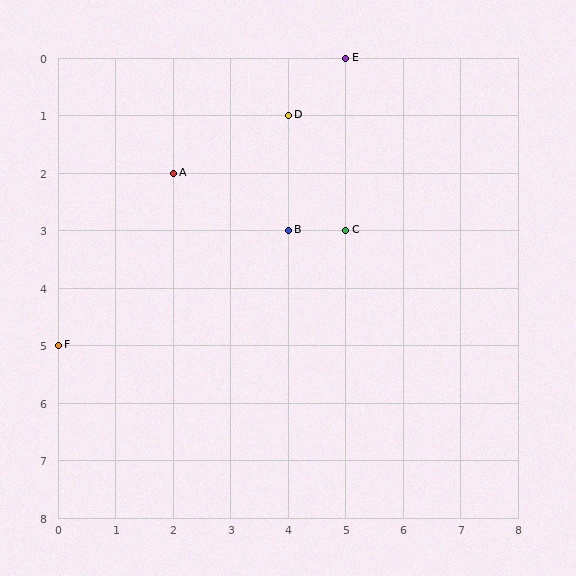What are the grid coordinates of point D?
Point D is at grid coordinates (4, 1).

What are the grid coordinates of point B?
Point B is at grid coordinates (4, 3).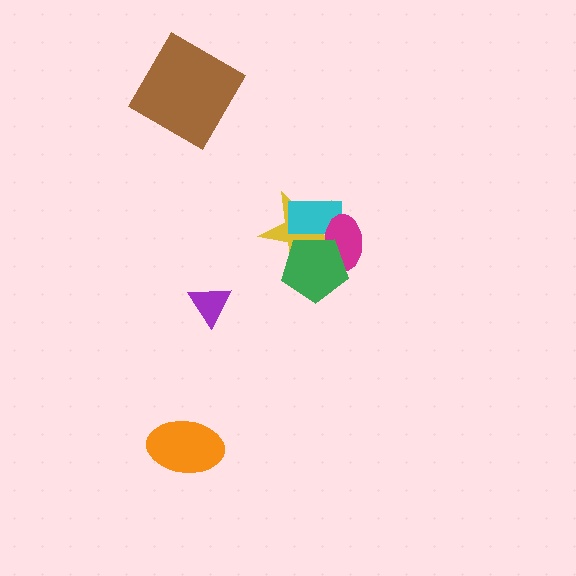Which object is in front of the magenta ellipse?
The green pentagon is in front of the magenta ellipse.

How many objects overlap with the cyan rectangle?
3 objects overlap with the cyan rectangle.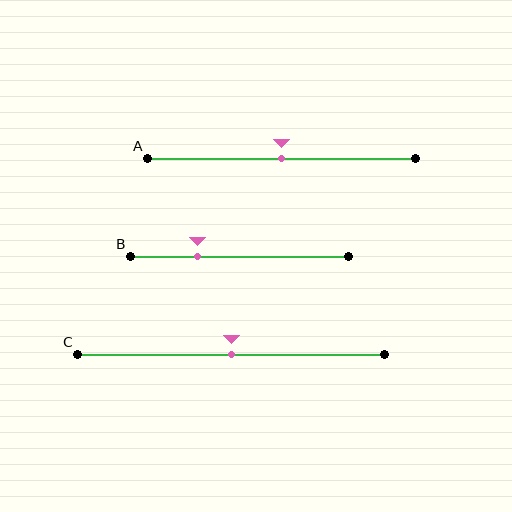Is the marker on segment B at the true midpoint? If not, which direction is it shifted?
No, the marker on segment B is shifted to the left by about 19% of the segment length.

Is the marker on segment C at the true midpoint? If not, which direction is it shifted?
Yes, the marker on segment C is at the true midpoint.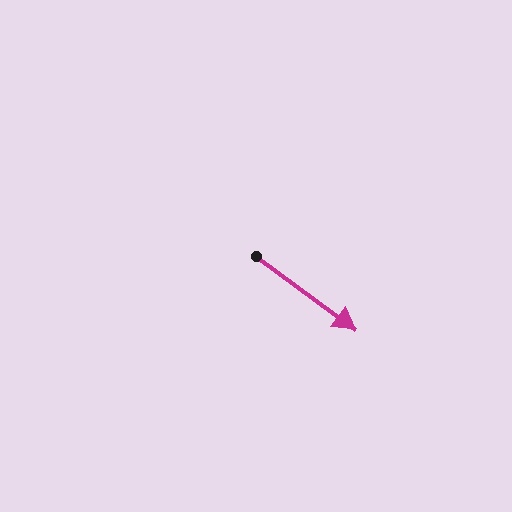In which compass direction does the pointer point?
Southeast.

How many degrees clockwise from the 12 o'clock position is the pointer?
Approximately 126 degrees.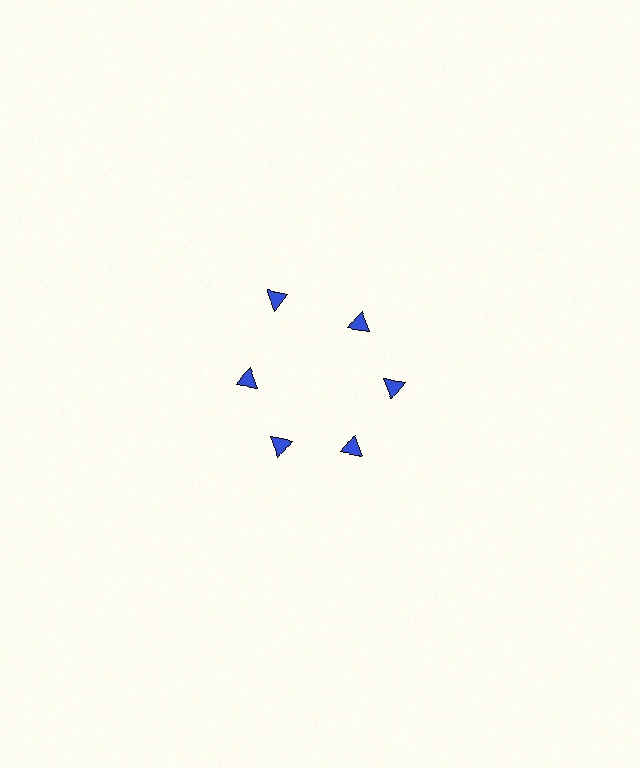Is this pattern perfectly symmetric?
No. The 6 blue triangles are arranged in a ring, but one element near the 11 o'clock position is pushed outward from the center, breaking the 6-fold rotational symmetry.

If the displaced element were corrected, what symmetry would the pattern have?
It would have 6-fold rotational symmetry — the pattern would map onto itself every 60 degrees.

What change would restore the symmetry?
The symmetry would be restored by moving it inward, back onto the ring so that all 6 triangles sit at equal angles and equal distance from the center.